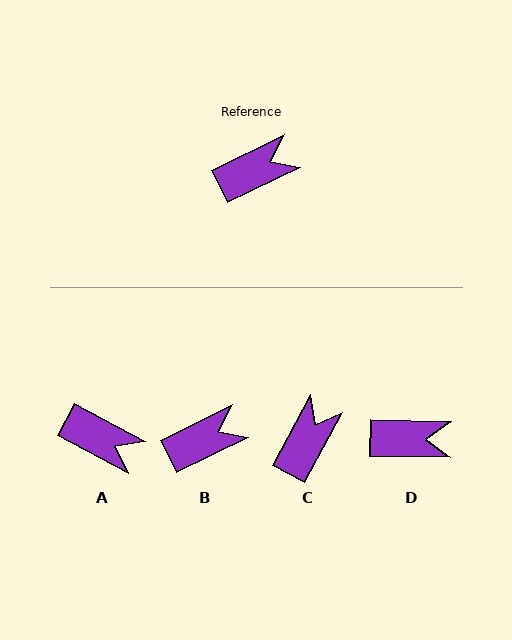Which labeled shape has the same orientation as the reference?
B.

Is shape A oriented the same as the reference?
No, it is off by about 54 degrees.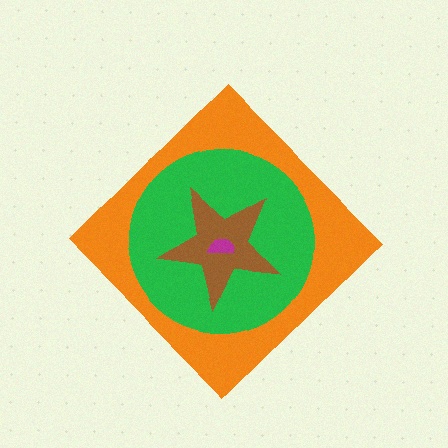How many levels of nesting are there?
4.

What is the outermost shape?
The orange diamond.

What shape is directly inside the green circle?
The brown star.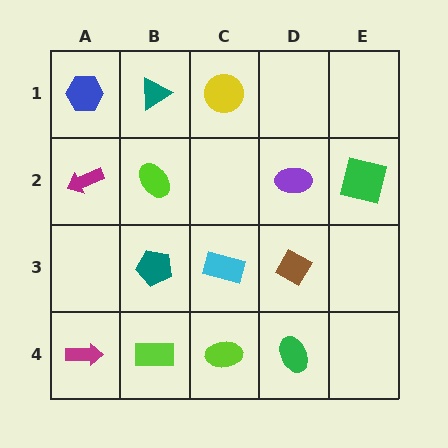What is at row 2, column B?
A lime ellipse.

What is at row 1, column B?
A teal triangle.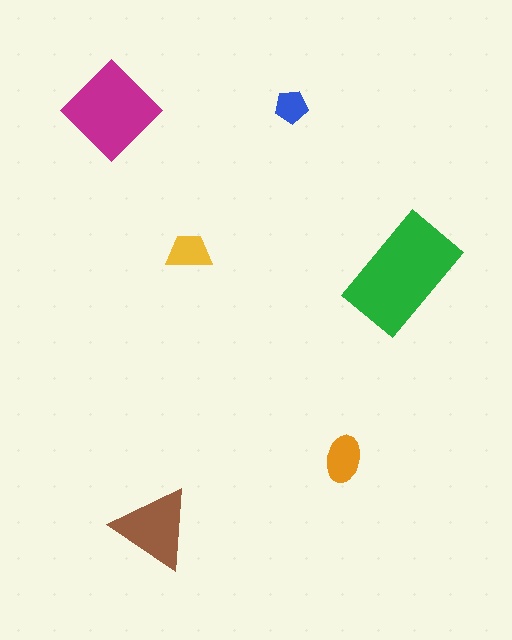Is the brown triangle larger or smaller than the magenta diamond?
Smaller.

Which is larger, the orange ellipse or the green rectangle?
The green rectangle.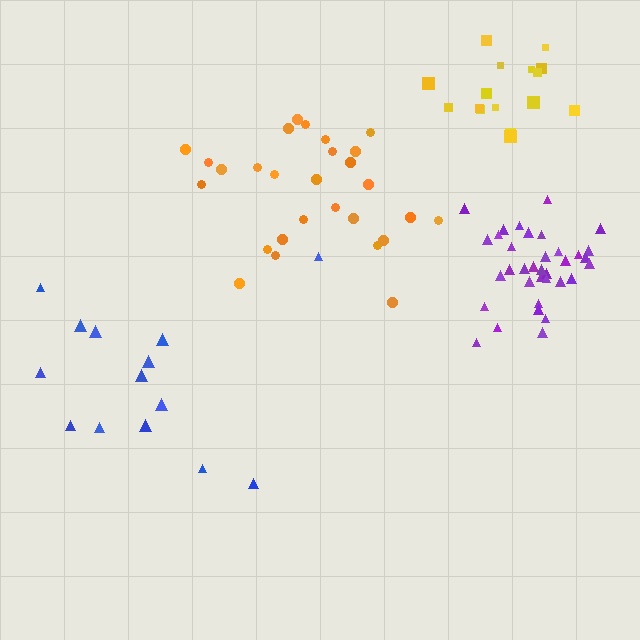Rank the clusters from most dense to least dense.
purple, yellow, orange, blue.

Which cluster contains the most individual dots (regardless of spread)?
Purple (35).